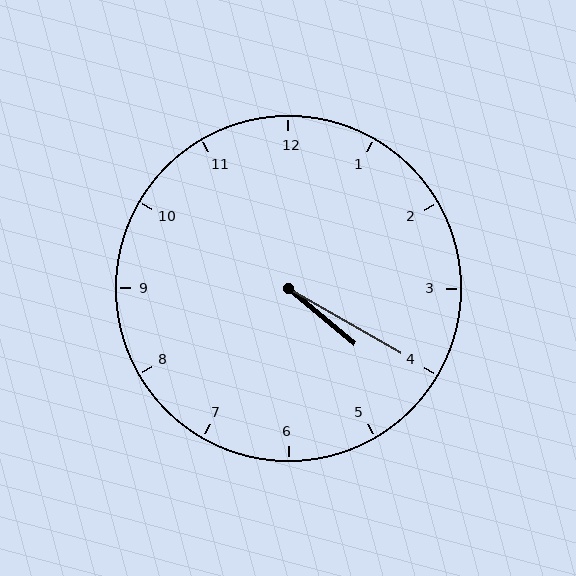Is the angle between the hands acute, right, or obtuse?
It is acute.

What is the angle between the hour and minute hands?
Approximately 10 degrees.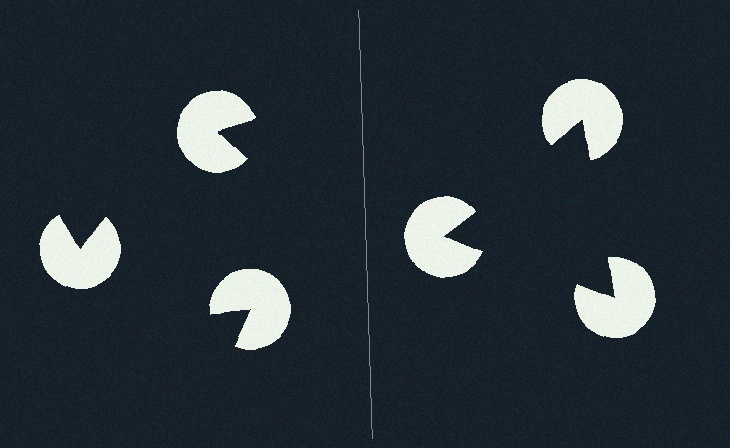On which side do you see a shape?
An illusory triangle appears on the right side. On the left side the wedge cuts are rotated, so no coherent shape forms.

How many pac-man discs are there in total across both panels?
6 — 3 on each side.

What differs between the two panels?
The pac-man discs are positioned identically on both sides; only the wedge orientations differ. On the right they align to a triangle; on the left they are misaligned.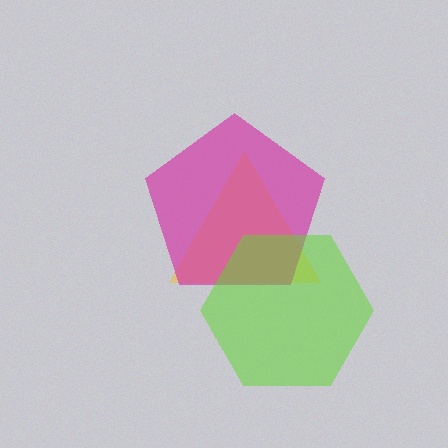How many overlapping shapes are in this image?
There are 3 overlapping shapes in the image.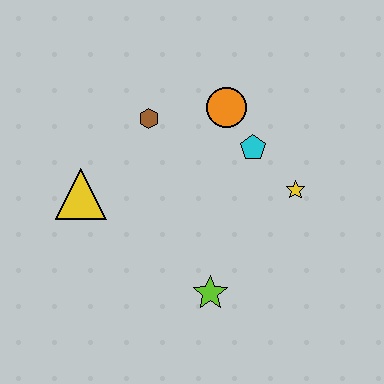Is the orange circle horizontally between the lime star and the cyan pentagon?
Yes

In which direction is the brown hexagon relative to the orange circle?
The brown hexagon is to the left of the orange circle.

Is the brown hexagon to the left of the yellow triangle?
No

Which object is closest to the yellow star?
The cyan pentagon is closest to the yellow star.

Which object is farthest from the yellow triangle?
The yellow star is farthest from the yellow triangle.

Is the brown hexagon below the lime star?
No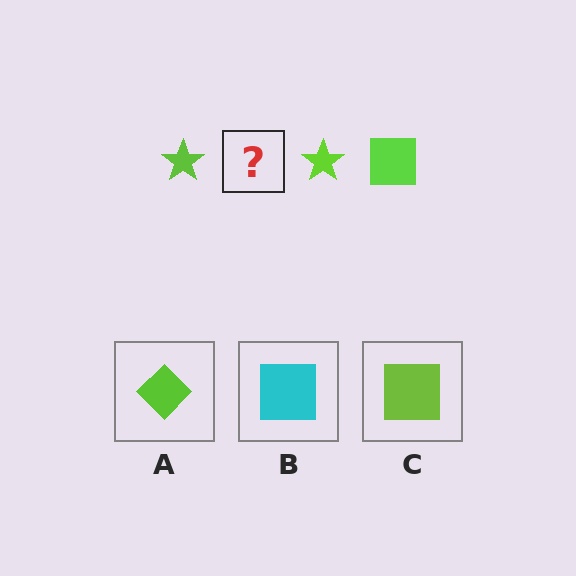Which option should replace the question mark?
Option C.